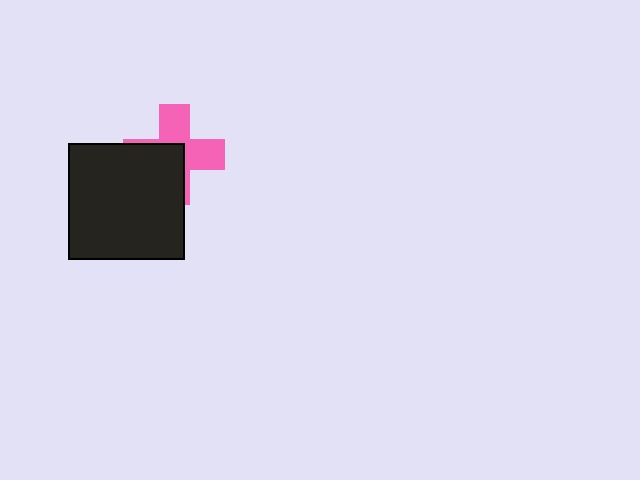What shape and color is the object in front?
The object in front is a black square.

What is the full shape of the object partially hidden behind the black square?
The partially hidden object is a pink cross.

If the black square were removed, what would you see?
You would see the complete pink cross.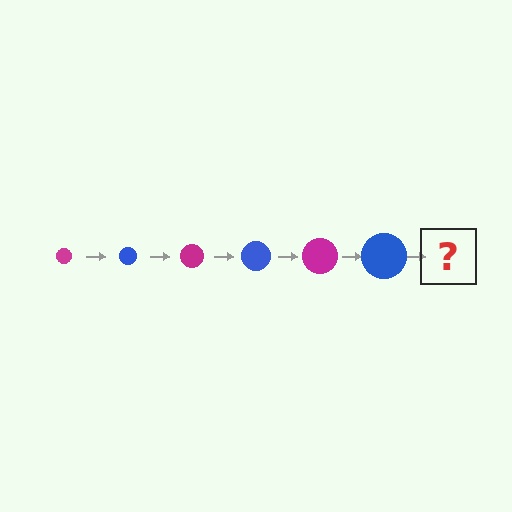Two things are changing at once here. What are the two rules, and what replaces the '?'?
The two rules are that the circle grows larger each step and the color cycles through magenta and blue. The '?' should be a magenta circle, larger than the previous one.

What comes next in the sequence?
The next element should be a magenta circle, larger than the previous one.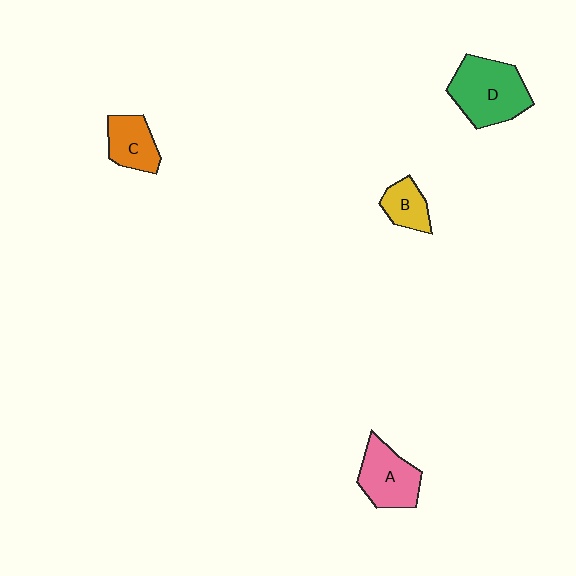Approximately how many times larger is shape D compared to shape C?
Approximately 1.8 times.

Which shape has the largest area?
Shape D (green).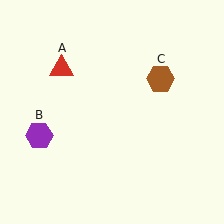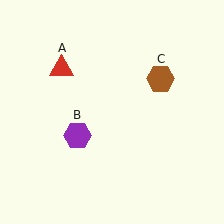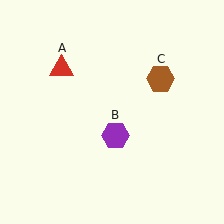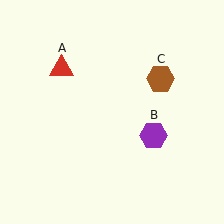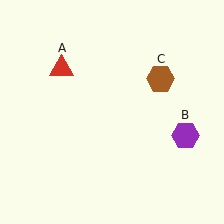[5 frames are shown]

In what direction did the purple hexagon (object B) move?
The purple hexagon (object B) moved right.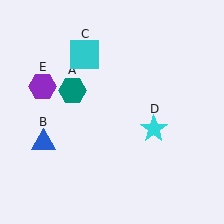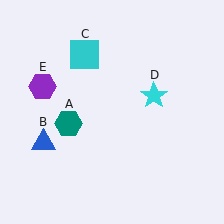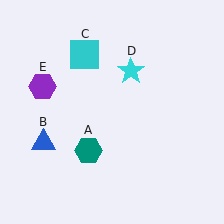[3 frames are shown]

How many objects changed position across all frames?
2 objects changed position: teal hexagon (object A), cyan star (object D).